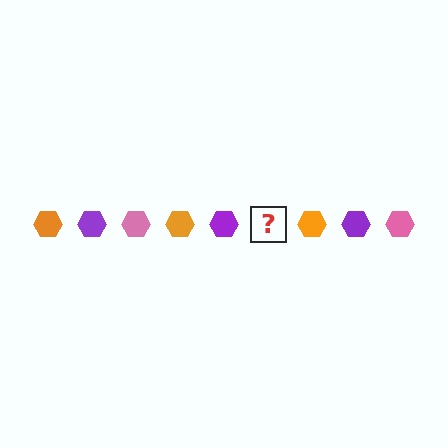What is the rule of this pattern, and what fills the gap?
The rule is that the pattern cycles through orange, purple, pink hexagons. The gap should be filled with a pink hexagon.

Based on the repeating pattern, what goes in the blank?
The blank should be a pink hexagon.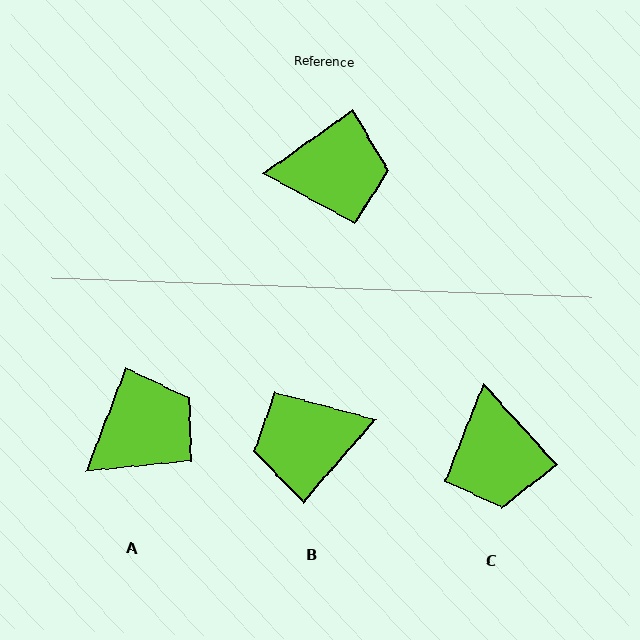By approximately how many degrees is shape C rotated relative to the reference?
Approximately 83 degrees clockwise.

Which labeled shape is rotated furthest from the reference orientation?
B, about 167 degrees away.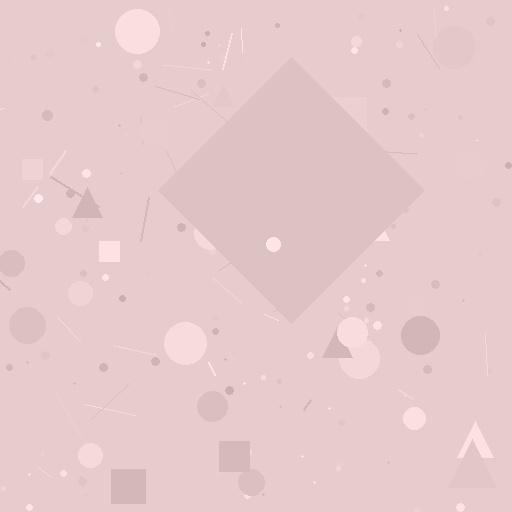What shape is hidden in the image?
A diamond is hidden in the image.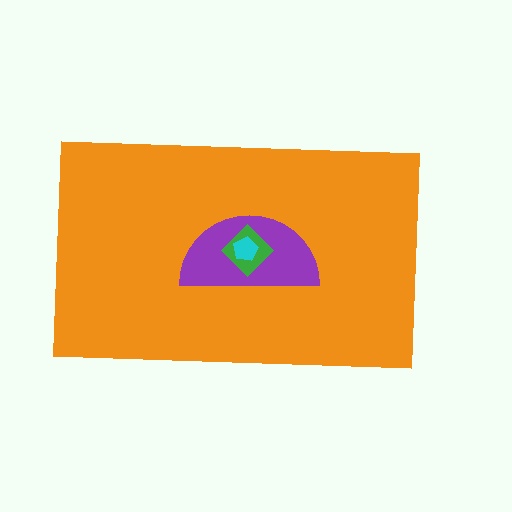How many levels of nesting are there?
4.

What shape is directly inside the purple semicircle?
The green diamond.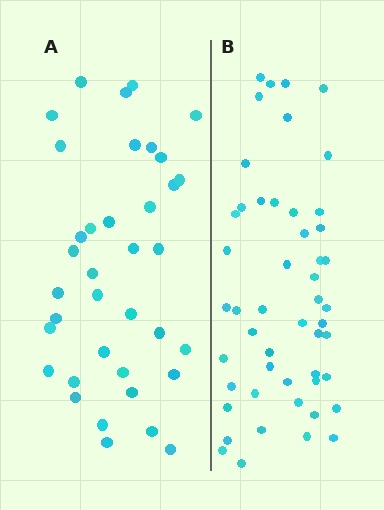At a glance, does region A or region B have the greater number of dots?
Region B (the right region) has more dots.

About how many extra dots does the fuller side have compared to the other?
Region B has approximately 15 more dots than region A.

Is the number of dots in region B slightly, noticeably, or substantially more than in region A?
Region B has noticeably more, but not dramatically so. The ratio is roughly 1.4 to 1.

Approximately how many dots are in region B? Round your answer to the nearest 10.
About 50 dots.